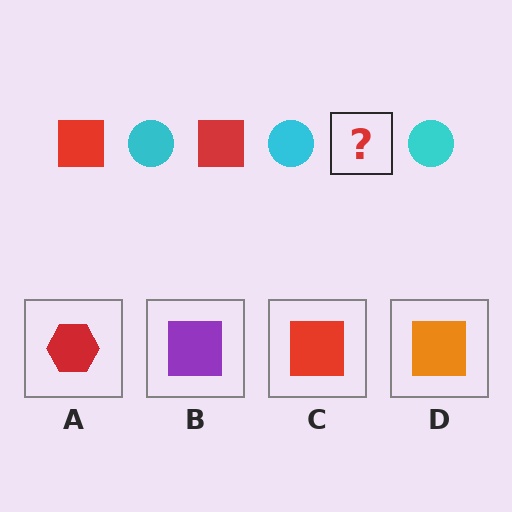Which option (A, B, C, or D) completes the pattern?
C.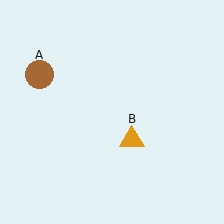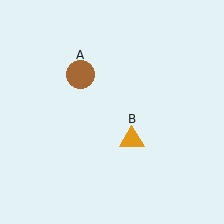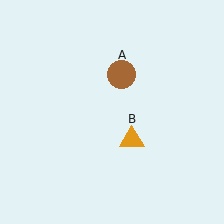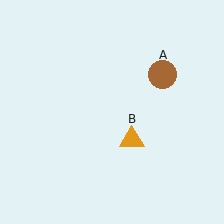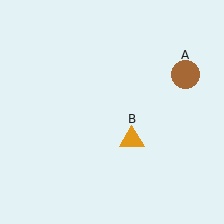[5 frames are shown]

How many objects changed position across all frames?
1 object changed position: brown circle (object A).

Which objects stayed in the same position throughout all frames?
Orange triangle (object B) remained stationary.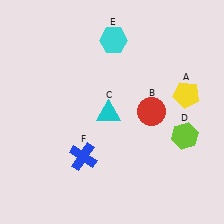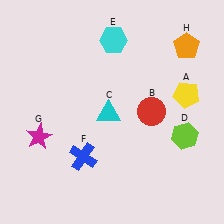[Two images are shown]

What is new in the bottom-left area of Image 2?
A magenta star (G) was added in the bottom-left area of Image 2.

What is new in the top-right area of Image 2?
An orange pentagon (H) was added in the top-right area of Image 2.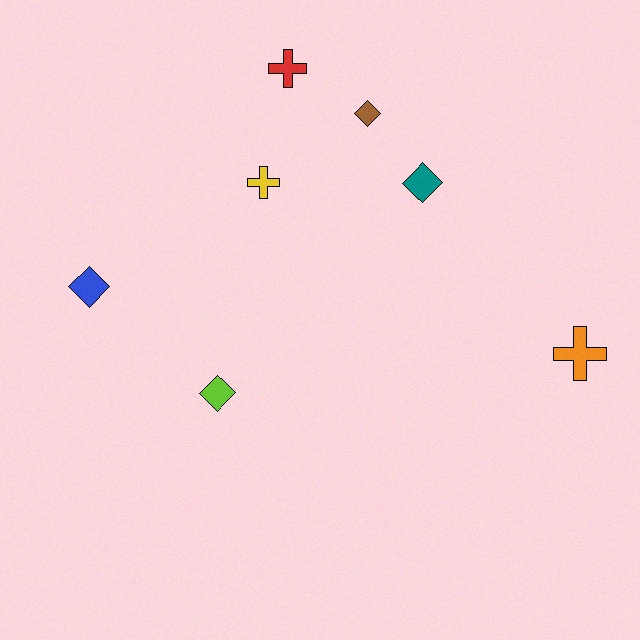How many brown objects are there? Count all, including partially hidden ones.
There is 1 brown object.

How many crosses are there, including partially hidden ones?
There are 3 crosses.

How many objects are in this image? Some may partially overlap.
There are 7 objects.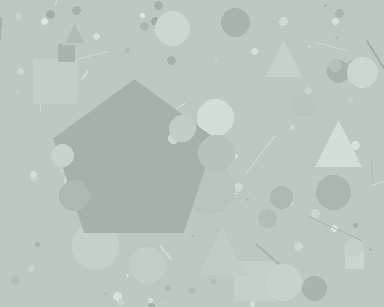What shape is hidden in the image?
A pentagon is hidden in the image.